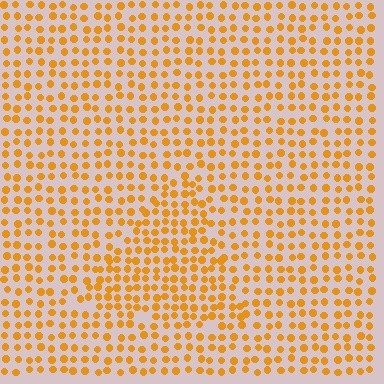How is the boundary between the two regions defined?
The boundary is defined by a change in element density (approximately 1.5x ratio). All elements are the same color, size, and shape.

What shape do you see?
I see a triangle.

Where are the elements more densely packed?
The elements are more densely packed inside the triangle boundary.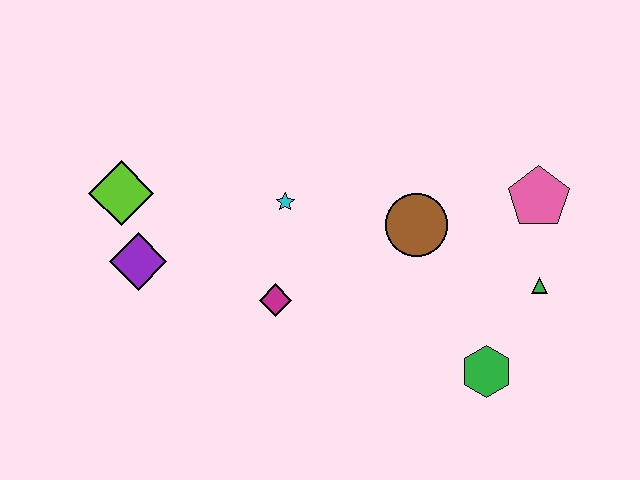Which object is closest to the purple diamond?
The lime diamond is closest to the purple diamond.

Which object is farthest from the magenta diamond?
The pink pentagon is farthest from the magenta diamond.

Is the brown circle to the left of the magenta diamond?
No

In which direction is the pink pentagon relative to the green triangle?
The pink pentagon is above the green triangle.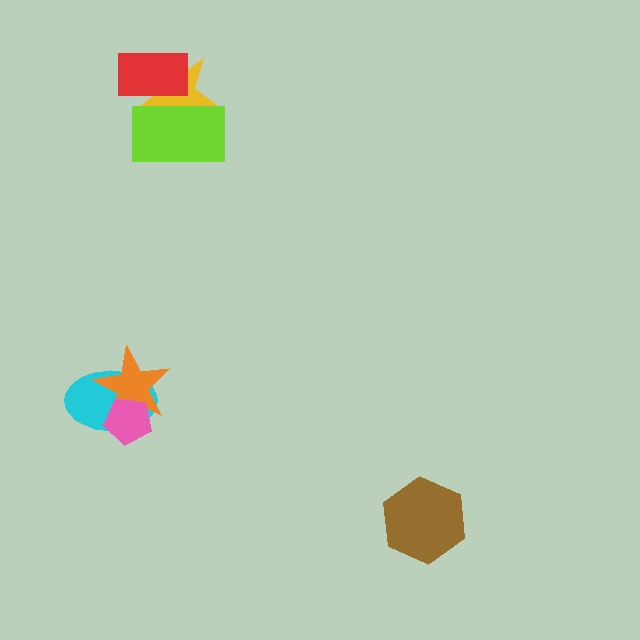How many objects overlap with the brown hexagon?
0 objects overlap with the brown hexagon.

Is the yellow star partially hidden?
Yes, it is partially covered by another shape.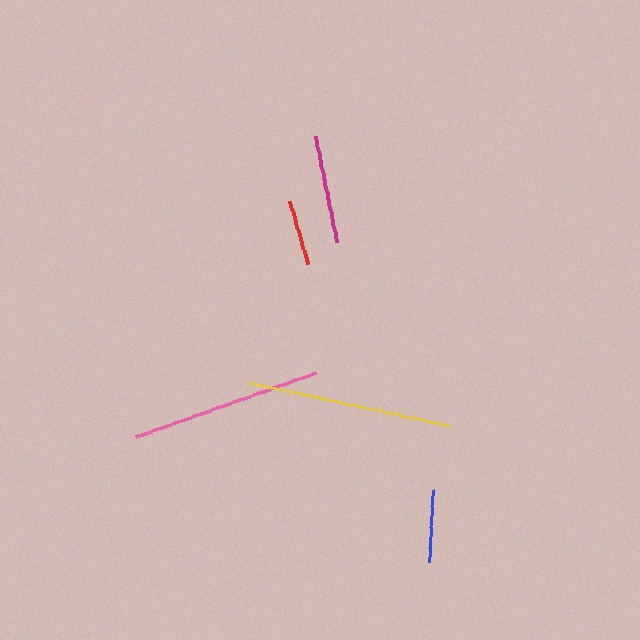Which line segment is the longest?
The yellow line is the longest at approximately 206 pixels.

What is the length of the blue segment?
The blue segment is approximately 72 pixels long.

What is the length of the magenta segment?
The magenta segment is approximately 108 pixels long.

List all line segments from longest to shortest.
From longest to shortest: yellow, pink, magenta, blue, red.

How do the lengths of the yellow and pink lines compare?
The yellow and pink lines are approximately the same length.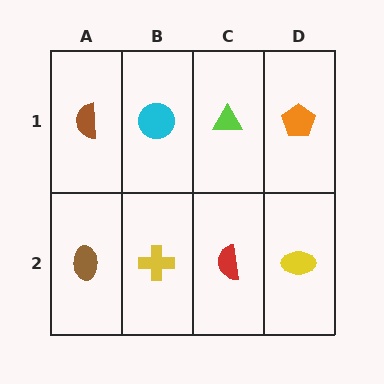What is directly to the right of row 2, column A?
A yellow cross.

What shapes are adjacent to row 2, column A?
A brown semicircle (row 1, column A), a yellow cross (row 2, column B).